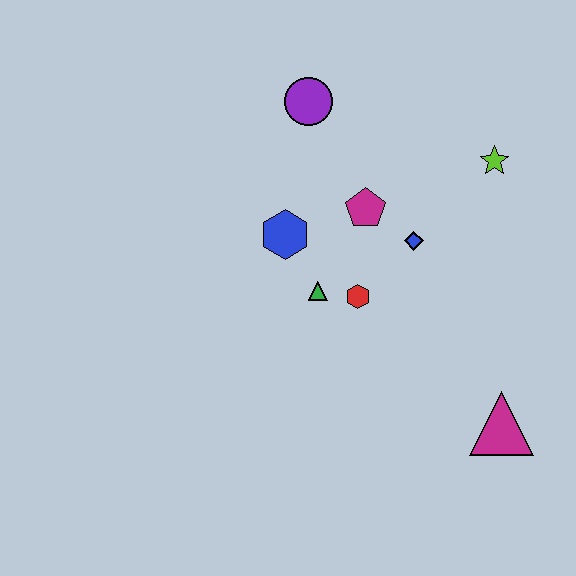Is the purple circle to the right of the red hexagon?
No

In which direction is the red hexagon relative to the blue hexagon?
The red hexagon is to the right of the blue hexagon.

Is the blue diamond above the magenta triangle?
Yes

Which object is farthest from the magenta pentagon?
The magenta triangle is farthest from the magenta pentagon.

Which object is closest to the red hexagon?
The green triangle is closest to the red hexagon.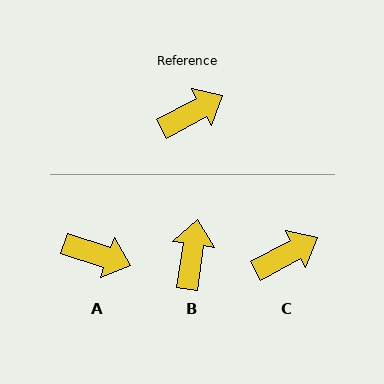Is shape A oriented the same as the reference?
No, it is off by about 47 degrees.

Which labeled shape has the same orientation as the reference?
C.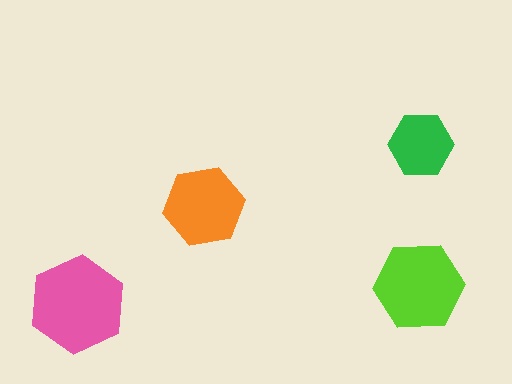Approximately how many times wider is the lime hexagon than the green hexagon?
About 1.5 times wider.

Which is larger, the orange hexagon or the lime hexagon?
The lime one.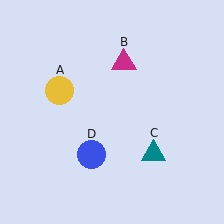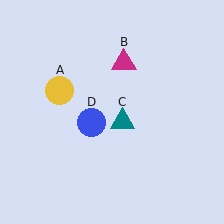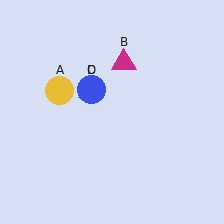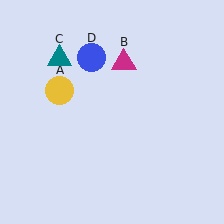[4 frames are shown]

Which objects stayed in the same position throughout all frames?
Yellow circle (object A) and magenta triangle (object B) remained stationary.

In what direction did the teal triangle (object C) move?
The teal triangle (object C) moved up and to the left.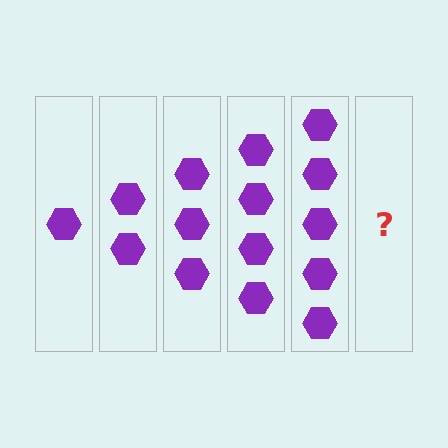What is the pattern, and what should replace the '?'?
The pattern is that each step adds one more hexagon. The '?' should be 6 hexagons.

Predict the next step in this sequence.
The next step is 6 hexagons.